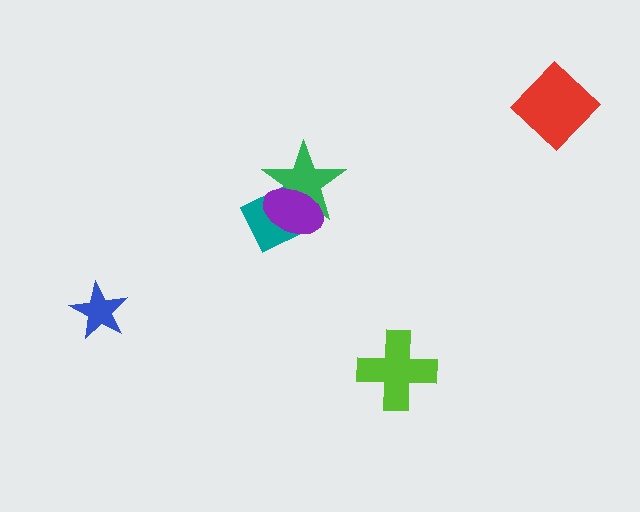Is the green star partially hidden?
Yes, it is partially covered by another shape.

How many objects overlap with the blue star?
0 objects overlap with the blue star.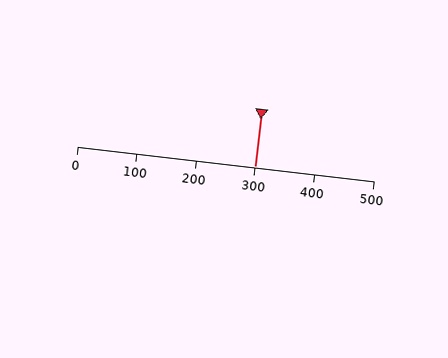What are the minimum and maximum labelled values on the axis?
The axis runs from 0 to 500.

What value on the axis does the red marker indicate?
The marker indicates approximately 300.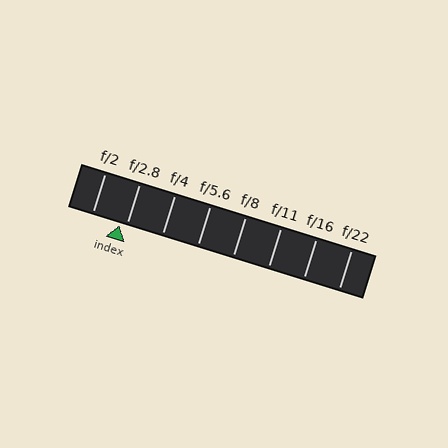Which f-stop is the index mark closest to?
The index mark is closest to f/2.8.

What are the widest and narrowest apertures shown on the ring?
The widest aperture shown is f/2 and the narrowest is f/22.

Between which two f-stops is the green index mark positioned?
The index mark is between f/2 and f/2.8.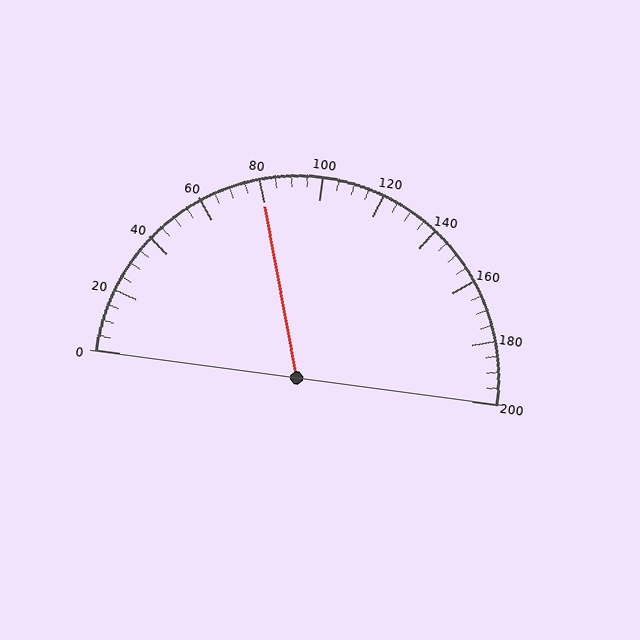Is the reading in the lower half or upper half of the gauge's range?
The reading is in the lower half of the range (0 to 200).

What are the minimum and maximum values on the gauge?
The gauge ranges from 0 to 200.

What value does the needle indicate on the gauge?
The needle indicates approximately 80.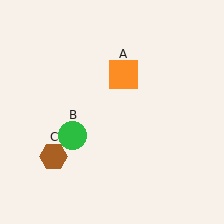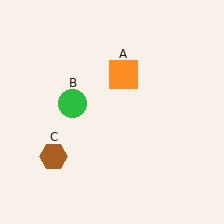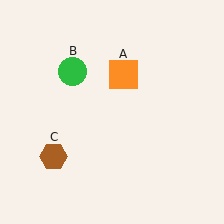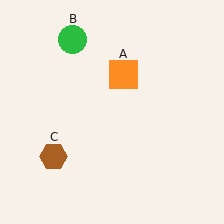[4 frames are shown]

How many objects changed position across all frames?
1 object changed position: green circle (object B).